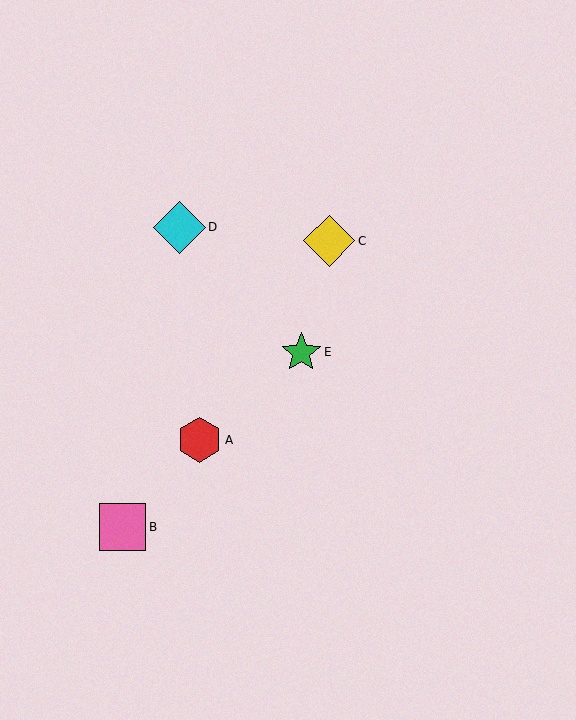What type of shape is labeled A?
Shape A is a red hexagon.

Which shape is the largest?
The cyan diamond (labeled D) is the largest.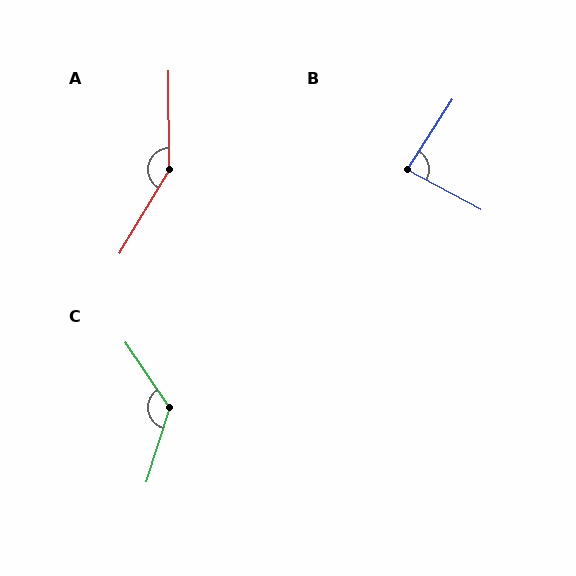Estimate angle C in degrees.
Approximately 129 degrees.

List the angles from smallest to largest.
B (85°), C (129°), A (149°).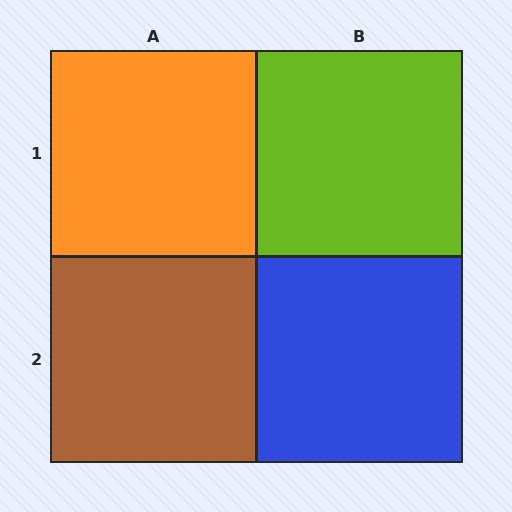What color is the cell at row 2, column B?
Blue.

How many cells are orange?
1 cell is orange.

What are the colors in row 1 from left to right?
Orange, lime.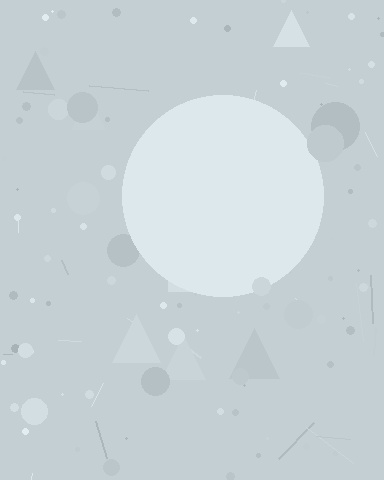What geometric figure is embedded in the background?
A circle is embedded in the background.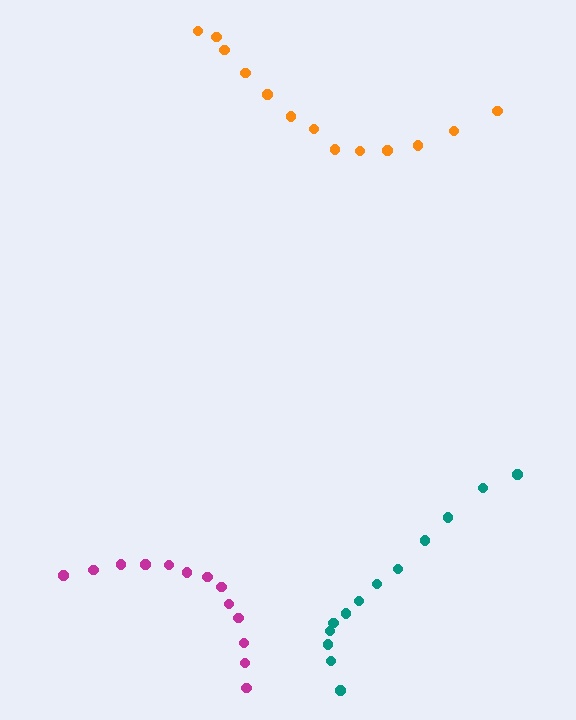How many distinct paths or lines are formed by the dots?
There are 3 distinct paths.